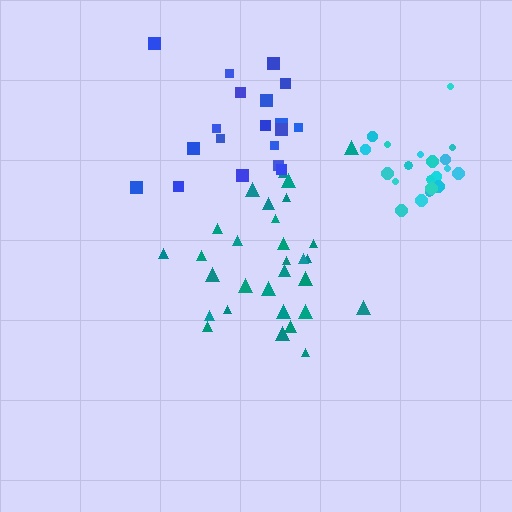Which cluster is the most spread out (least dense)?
Blue.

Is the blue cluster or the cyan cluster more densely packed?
Cyan.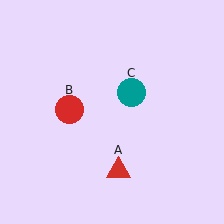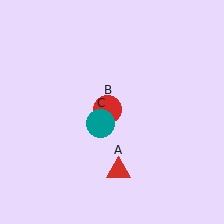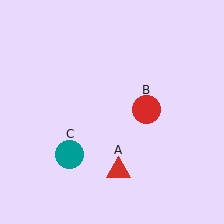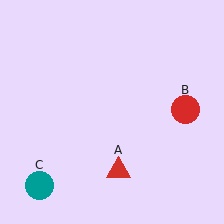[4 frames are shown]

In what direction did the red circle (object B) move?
The red circle (object B) moved right.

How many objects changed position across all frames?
2 objects changed position: red circle (object B), teal circle (object C).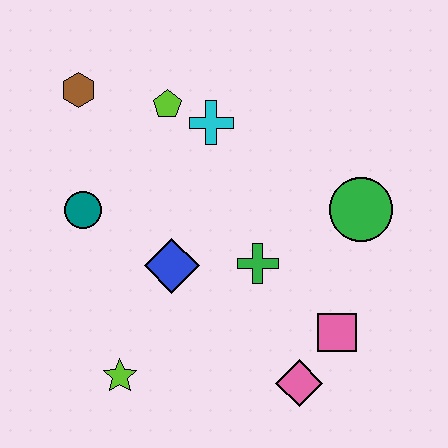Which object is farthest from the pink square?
The brown hexagon is farthest from the pink square.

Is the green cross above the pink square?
Yes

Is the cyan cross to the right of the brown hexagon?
Yes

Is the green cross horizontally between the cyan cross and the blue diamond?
No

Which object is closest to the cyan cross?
The lime pentagon is closest to the cyan cross.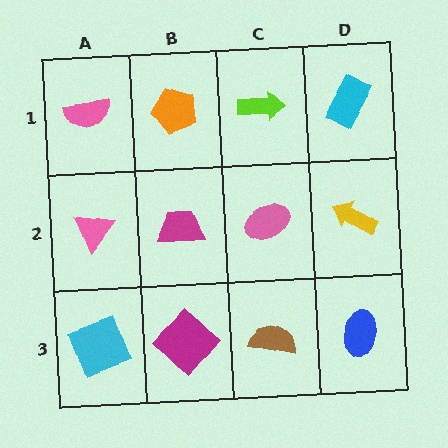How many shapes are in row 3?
4 shapes.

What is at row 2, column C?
A pink ellipse.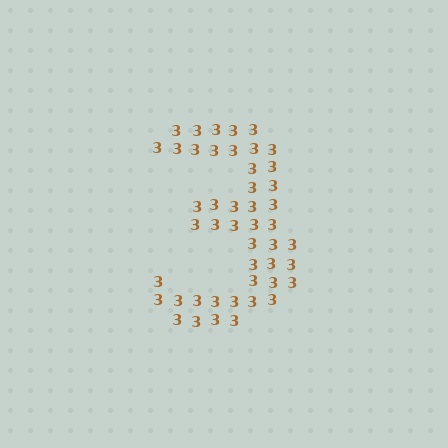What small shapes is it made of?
It is made of small digit 3's.